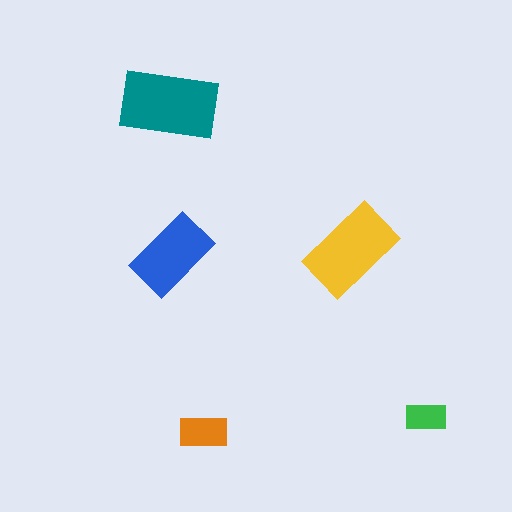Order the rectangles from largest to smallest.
the teal one, the yellow one, the blue one, the orange one, the green one.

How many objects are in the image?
There are 5 objects in the image.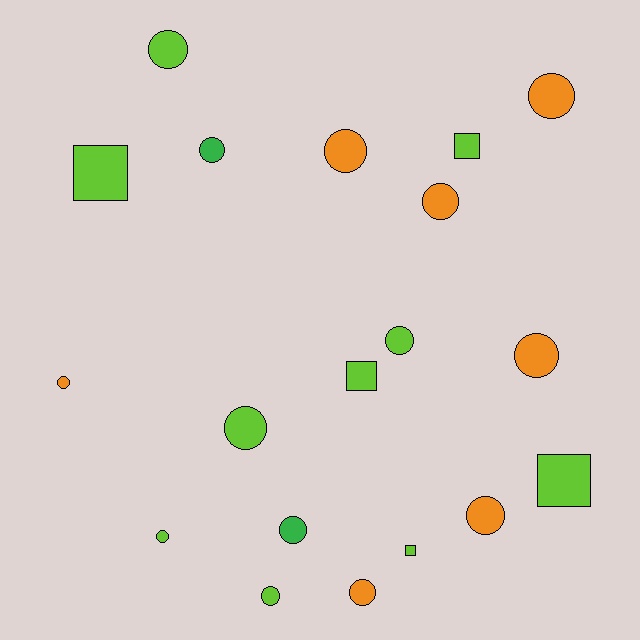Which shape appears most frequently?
Circle, with 14 objects.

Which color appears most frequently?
Lime, with 10 objects.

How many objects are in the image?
There are 19 objects.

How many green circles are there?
There are 2 green circles.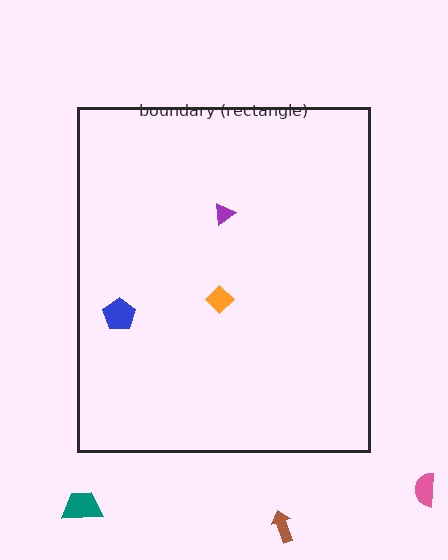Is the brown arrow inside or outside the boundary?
Outside.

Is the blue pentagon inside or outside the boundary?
Inside.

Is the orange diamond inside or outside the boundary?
Inside.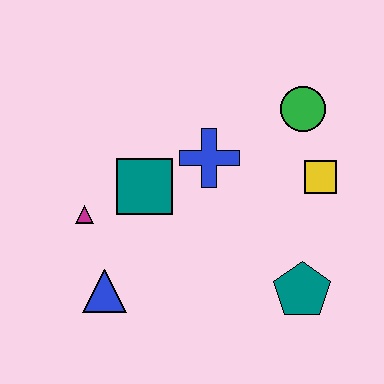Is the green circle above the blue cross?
Yes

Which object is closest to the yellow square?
The green circle is closest to the yellow square.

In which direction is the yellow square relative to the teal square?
The yellow square is to the right of the teal square.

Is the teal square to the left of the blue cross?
Yes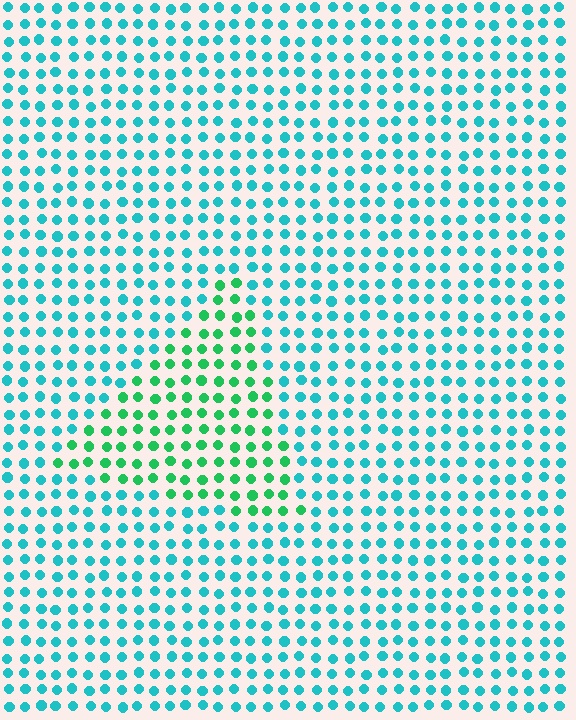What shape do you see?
I see a triangle.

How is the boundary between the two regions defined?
The boundary is defined purely by a slight shift in hue (about 40 degrees). Spacing, size, and orientation are identical on both sides.